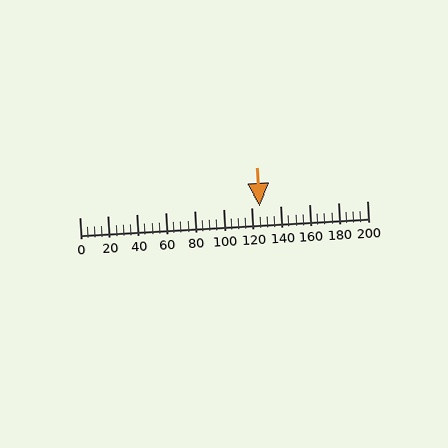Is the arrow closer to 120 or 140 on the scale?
The arrow is closer to 120.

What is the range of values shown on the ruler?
The ruler shows values from 0 to 200.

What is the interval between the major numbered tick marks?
The major tick marks are spaced 20 units apart.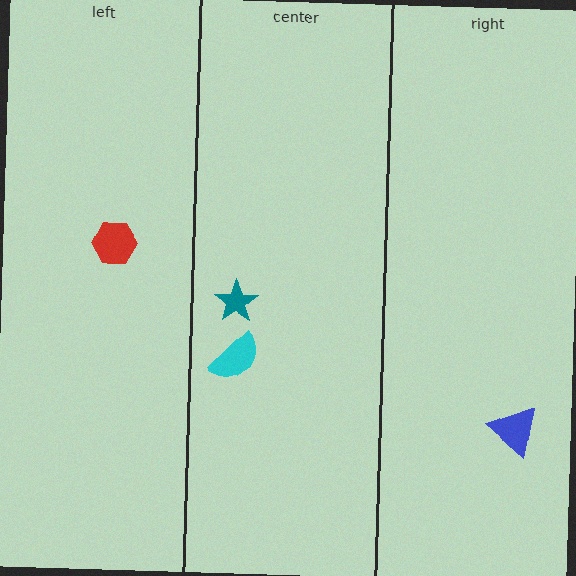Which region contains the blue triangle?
The right region.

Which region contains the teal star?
The center region.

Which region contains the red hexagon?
The left region.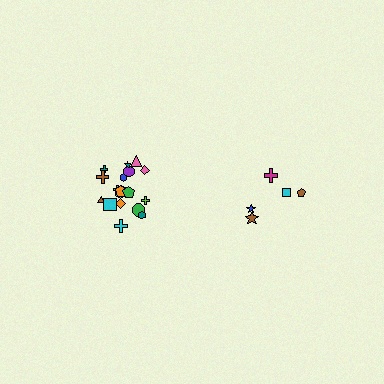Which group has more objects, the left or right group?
The left group.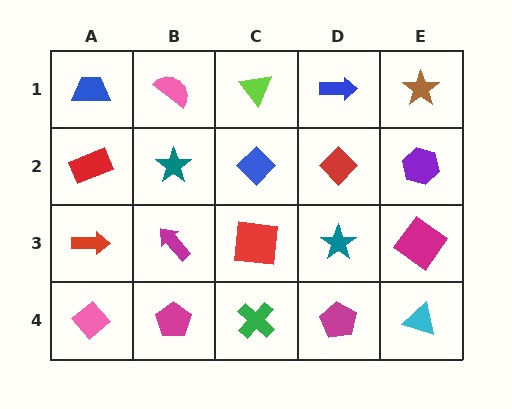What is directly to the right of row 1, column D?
A brown star.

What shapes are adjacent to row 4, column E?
A magenta diamond (row 3, column E), a magenta pentagon (row 4, column D).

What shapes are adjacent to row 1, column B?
A teal star (row 2, column B), a blue trapezoid (row 1, column A), a lime triangle (row 1, column C).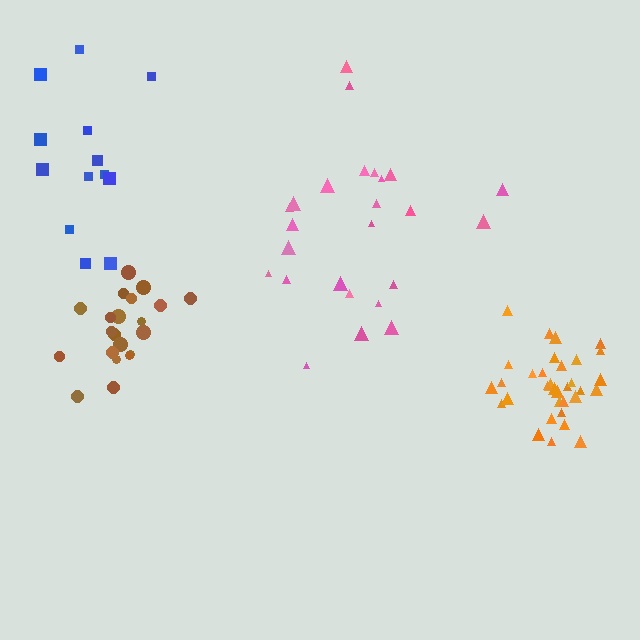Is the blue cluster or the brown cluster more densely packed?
Brown.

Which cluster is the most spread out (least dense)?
Blue.